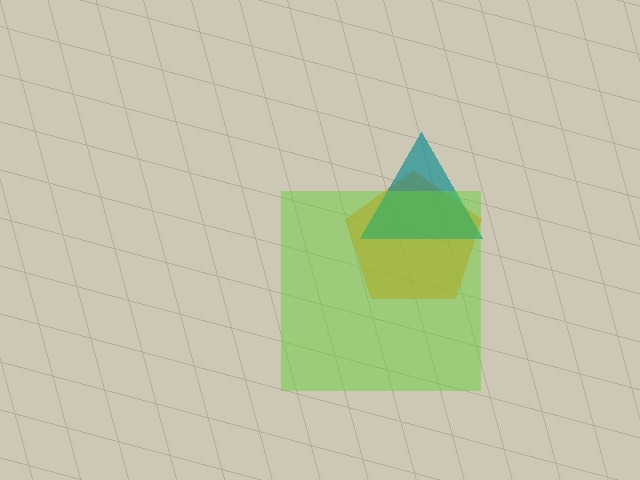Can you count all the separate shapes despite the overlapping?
Yes, there are 3 separate shapes.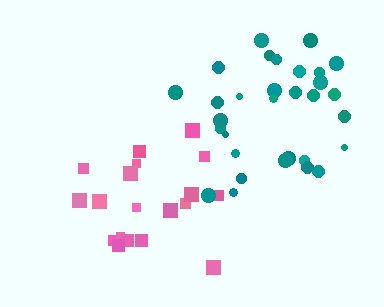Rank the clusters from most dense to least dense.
pink, teal.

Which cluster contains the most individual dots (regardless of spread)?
Teal (31).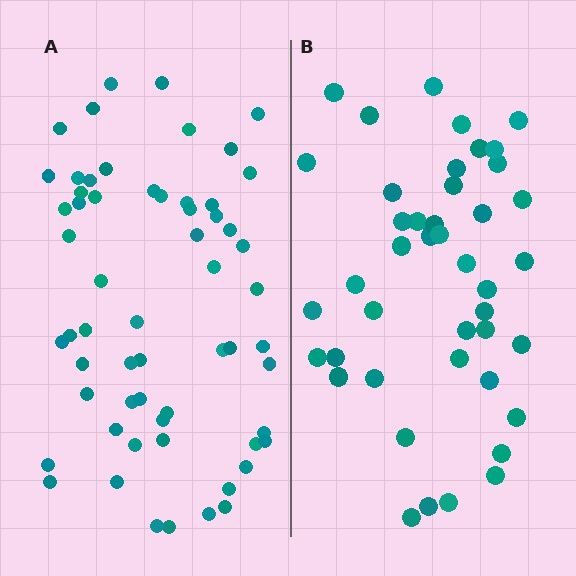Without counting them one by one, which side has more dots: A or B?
Region A (the left region) has more dots.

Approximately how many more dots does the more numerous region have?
Region A has approximately 15 more dots than region B.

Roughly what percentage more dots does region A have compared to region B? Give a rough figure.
About 40% more.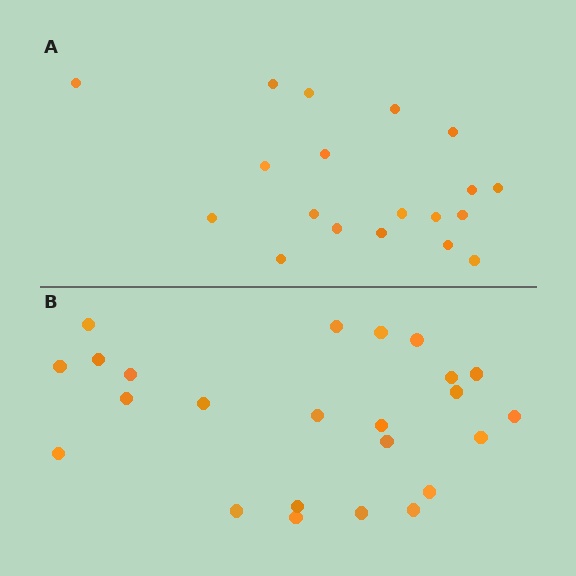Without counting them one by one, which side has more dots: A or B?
Region B (the bottom region) has more dots.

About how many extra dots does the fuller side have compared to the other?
Region B has about 5 more dots than region A.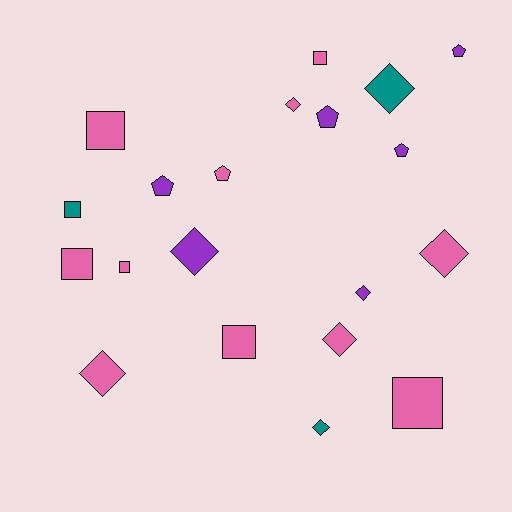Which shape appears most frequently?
Diamond, with 8 objects.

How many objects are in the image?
There are 20 objects.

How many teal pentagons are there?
There are no teal pentagons.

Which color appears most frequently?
Pink, with 11 objects.